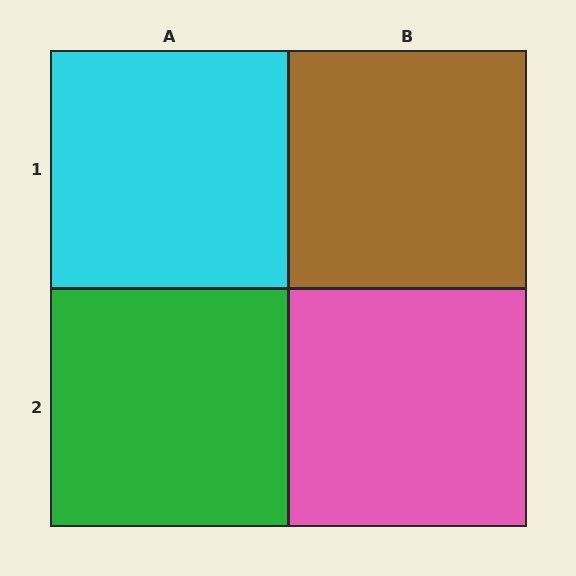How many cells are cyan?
1 cell is cyan.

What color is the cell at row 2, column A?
Green.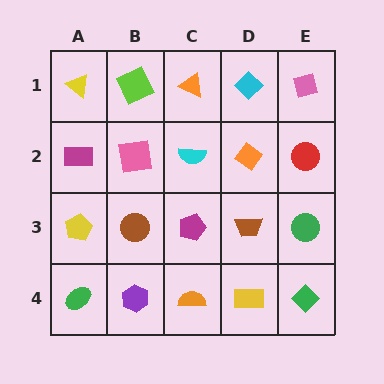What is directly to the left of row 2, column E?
An orange diamond.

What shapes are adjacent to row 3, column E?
A red circle (row 2, column E), a green diamond (row 4, column E), a brown trapezoid (row 3, column D).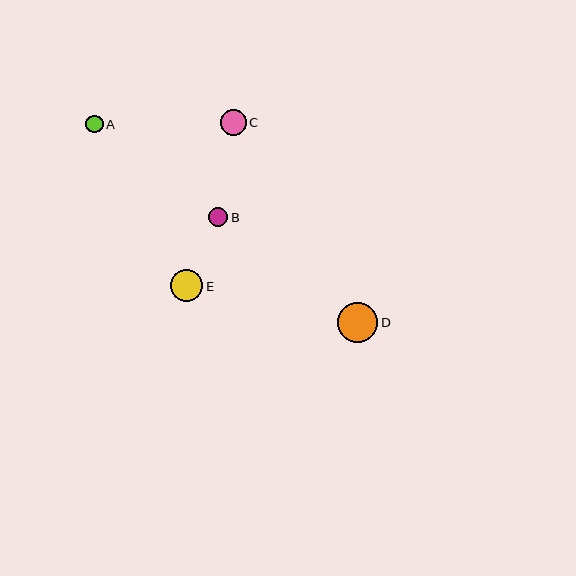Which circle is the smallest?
Circle A is the smallest with a size of approximately 18 pixels.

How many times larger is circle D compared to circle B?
Circle D is approximately 2.1 times the size of circle B.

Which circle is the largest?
Circle D is the largest with a size of approximately 40 pixels.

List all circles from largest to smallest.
From largest to smallest: D, E, C, B, A.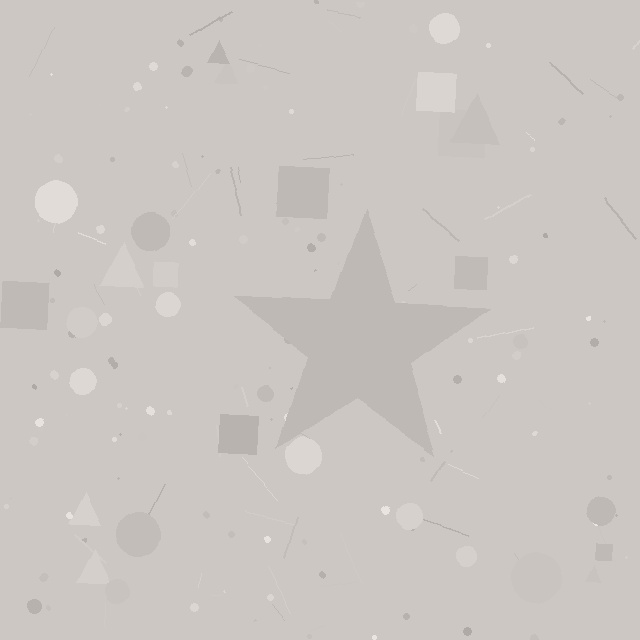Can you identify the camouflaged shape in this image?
The camouflaged shape is a star.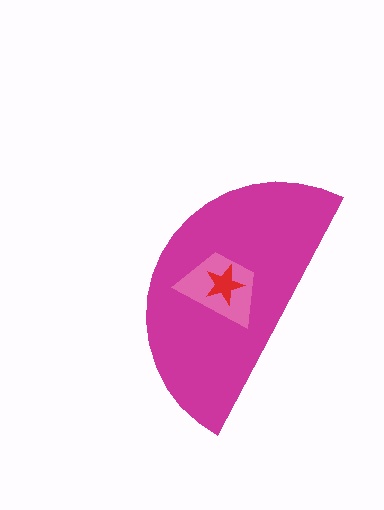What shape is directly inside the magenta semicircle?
The pink trapezoid.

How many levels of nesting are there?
3.